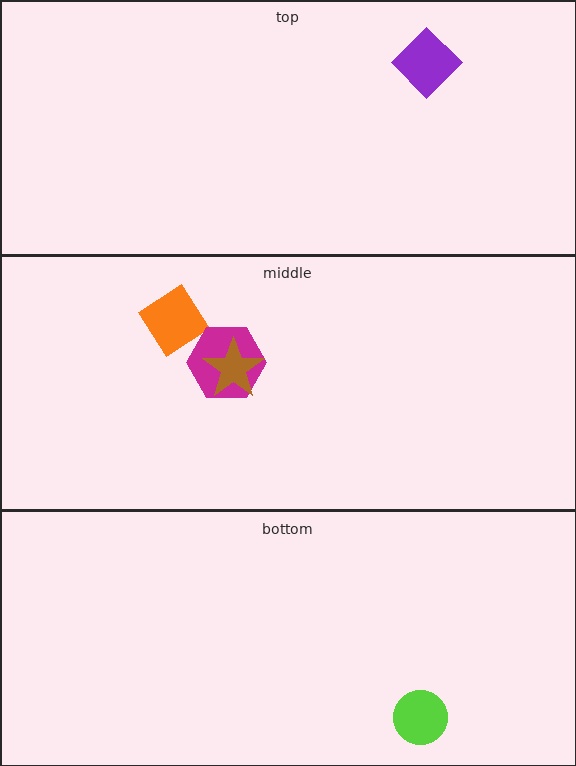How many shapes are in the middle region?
3.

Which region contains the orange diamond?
The middle region.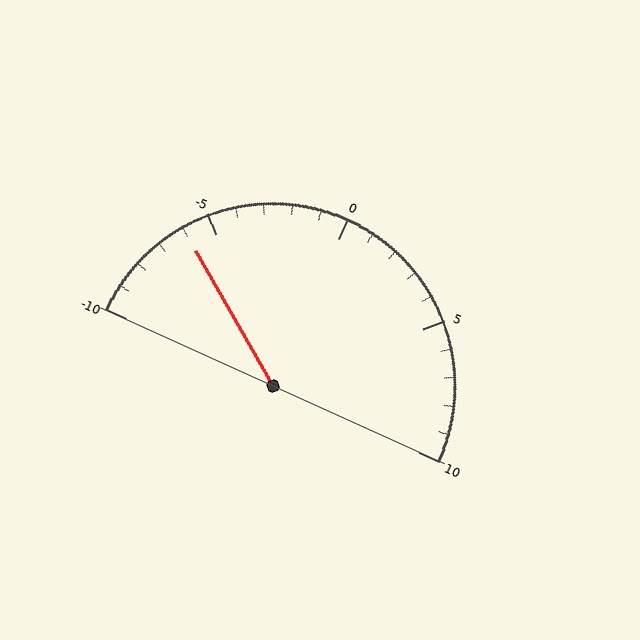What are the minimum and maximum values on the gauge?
The gauge ranges from -10 to 10.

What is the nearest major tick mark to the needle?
The nearest major tick mark is -5.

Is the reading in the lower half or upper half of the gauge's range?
The reading is in the lower half of the range (-10 to 10).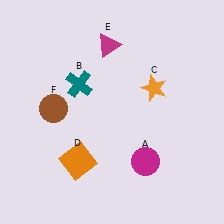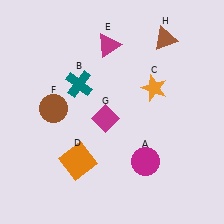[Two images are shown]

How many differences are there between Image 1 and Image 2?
There are 2 differences between the two images.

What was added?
A magenta diamond (G), a brown triangle (H) were added in Image 2.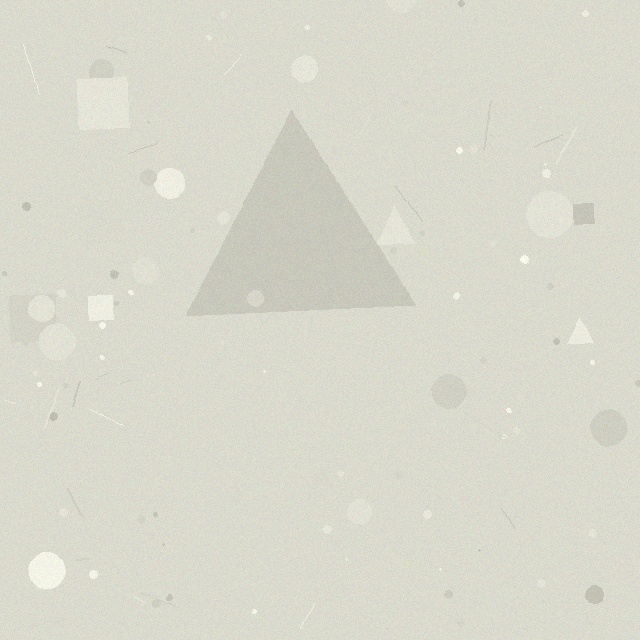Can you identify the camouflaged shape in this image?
The camouflaged shape is a triangle.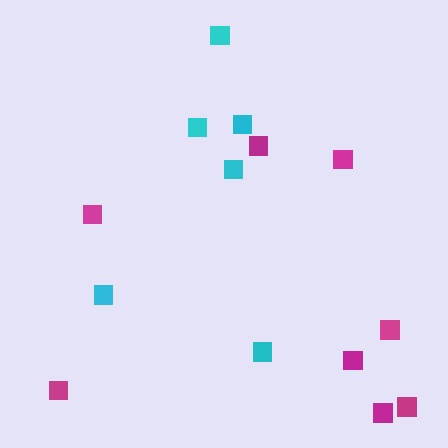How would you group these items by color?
There are 2 groups: one group of cyan squares (6) and one group of magenta squares (8).